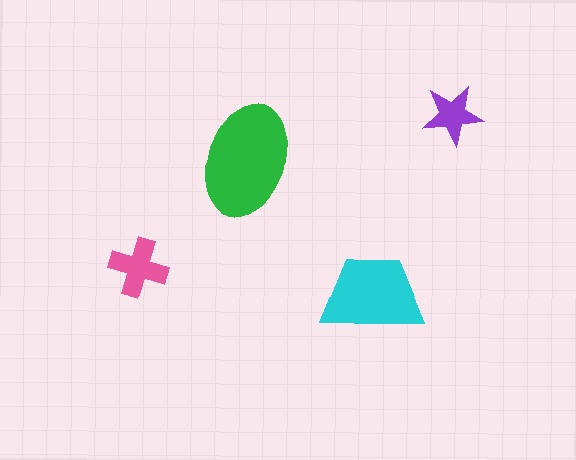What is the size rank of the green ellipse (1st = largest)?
1st.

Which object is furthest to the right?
The purple star is rightmost.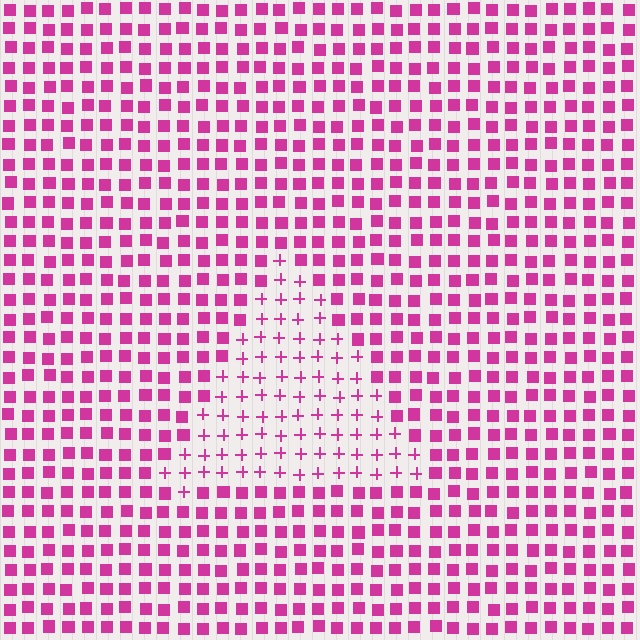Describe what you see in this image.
The image is filled with small magenta elements arranged in a uniform grid. A triangle-shaped region contains plus signs, while the surrounding area contains squares. The boundary is defined purely by the change in element shape.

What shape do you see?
I see a triangle.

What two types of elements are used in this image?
The image uses plus signs inside the triangle region and squares outside it.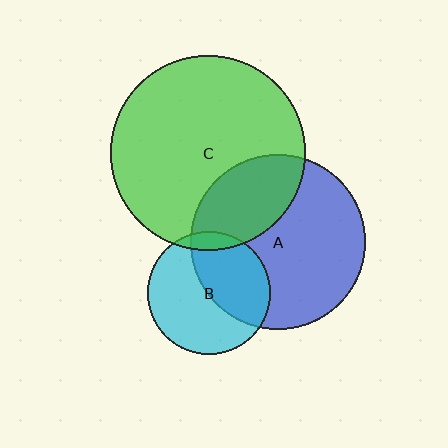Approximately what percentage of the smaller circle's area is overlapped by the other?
Approximately 45%.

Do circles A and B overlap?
Yes.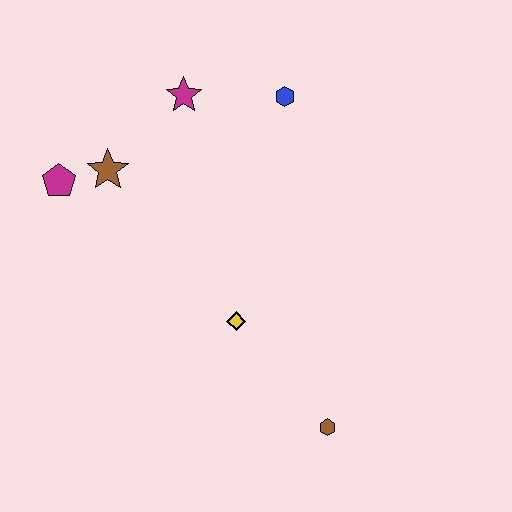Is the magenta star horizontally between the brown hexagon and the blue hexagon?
No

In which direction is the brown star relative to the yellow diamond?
The brown star is above the yellow diamond.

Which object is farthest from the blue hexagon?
The brown hexagon is farthest from the blue hexagon.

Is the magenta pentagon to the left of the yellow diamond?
Yes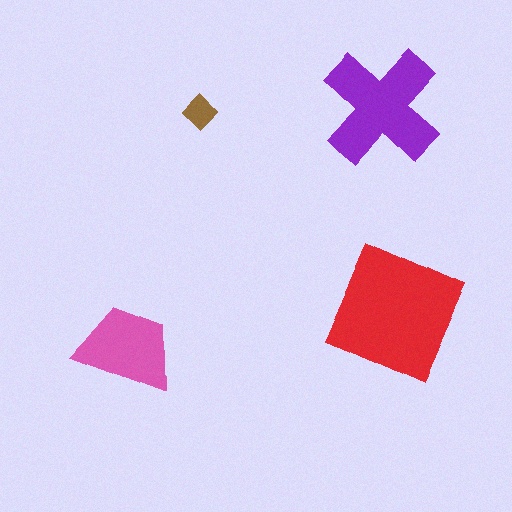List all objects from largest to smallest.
The red square, the purple cross, the pink trapezoid, the brown diamond.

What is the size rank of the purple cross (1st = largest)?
2nd.